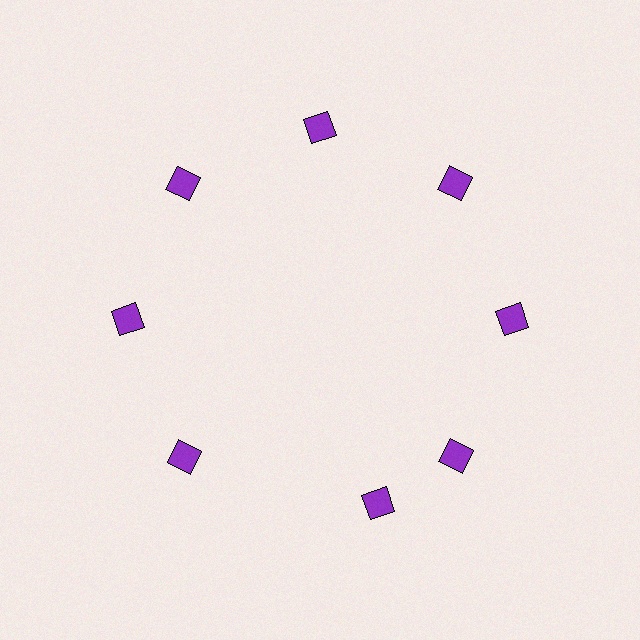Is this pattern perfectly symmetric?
No. The 8 purple diamonds are arranged in a ring, but one element near the 6 o'clock position is rotated out of alignment along the ring, breaking the 8-fold rotational symmetry.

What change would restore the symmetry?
The symmetry would be restored by rotating it back into even spacing with its neighbors so that all 8 diamonds sit at equal angles and equal distance from the center.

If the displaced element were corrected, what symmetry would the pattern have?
It would have 8-fold rotational symmetry — the pattern would map onto itself every 45 degrees.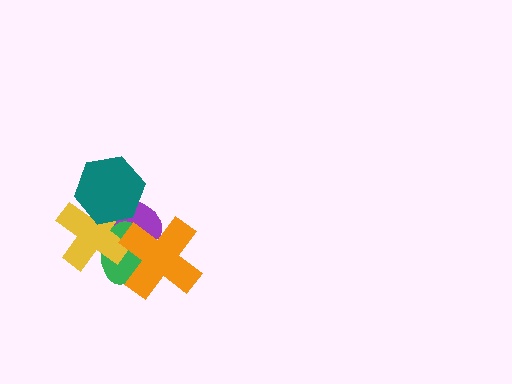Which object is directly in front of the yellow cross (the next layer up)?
The orange cross is directly in front of the yellow cross.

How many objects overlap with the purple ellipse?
4 objects overlap with the purple ellipse.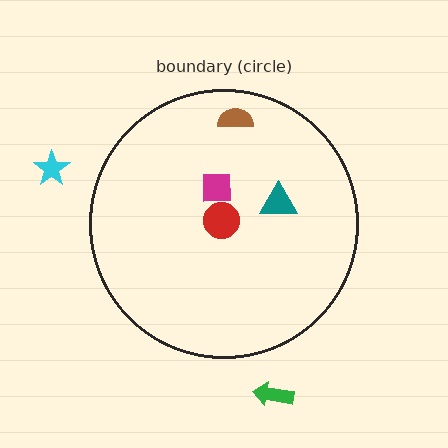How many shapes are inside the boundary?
4 inside, 2 outside.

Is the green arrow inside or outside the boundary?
Outside.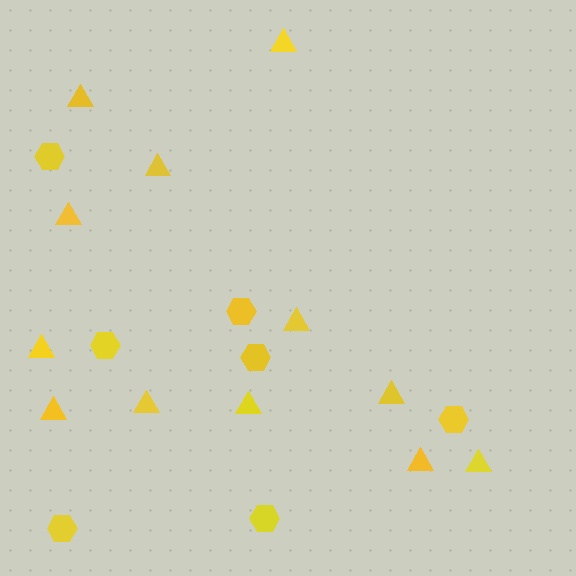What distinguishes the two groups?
There are 2 groups: one group of triangles (12) and one group of hexagons (7).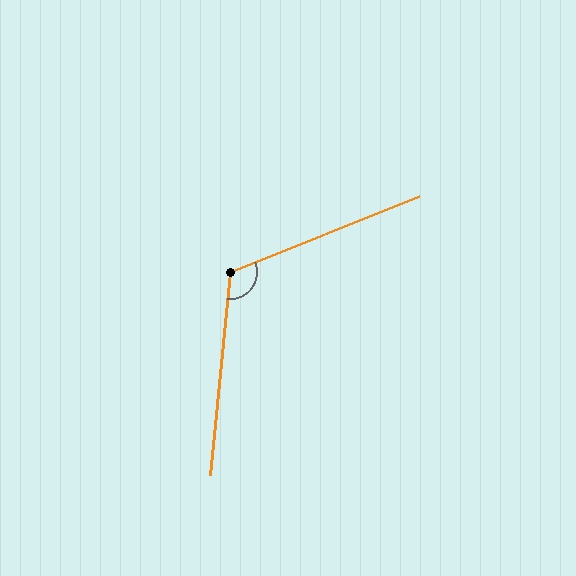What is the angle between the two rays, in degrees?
Approximately 117 degrees.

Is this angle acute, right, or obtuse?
It is obtuse.